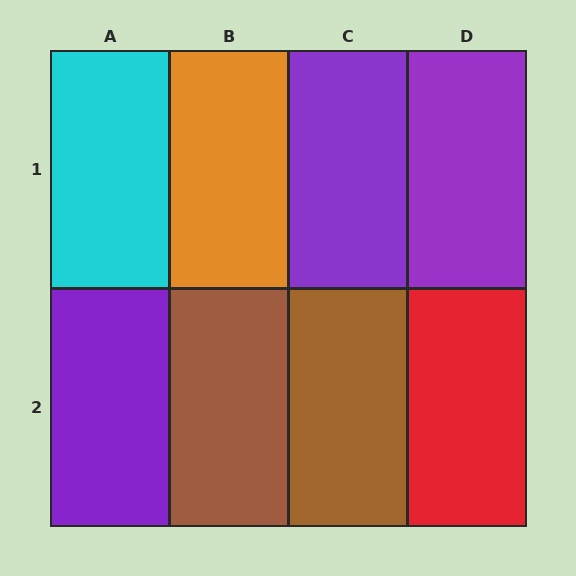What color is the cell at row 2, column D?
Red.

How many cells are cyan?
1 cell is cyan.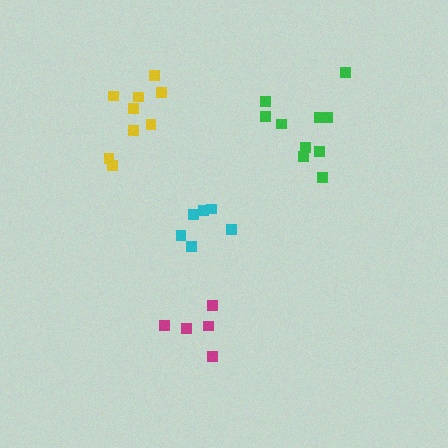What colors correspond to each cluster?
The clusters are colored: green, cyan, magenta, yellow.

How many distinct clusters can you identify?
There are 4 distinct clusters.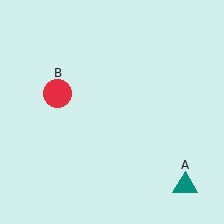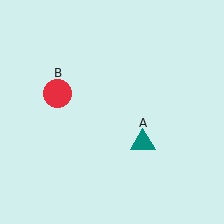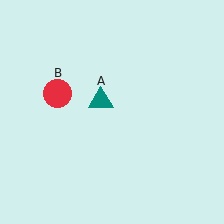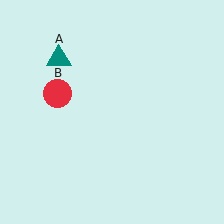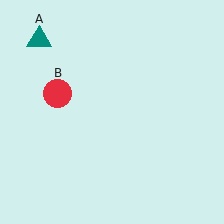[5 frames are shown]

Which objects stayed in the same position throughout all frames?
Red circle (object B) remained stationary.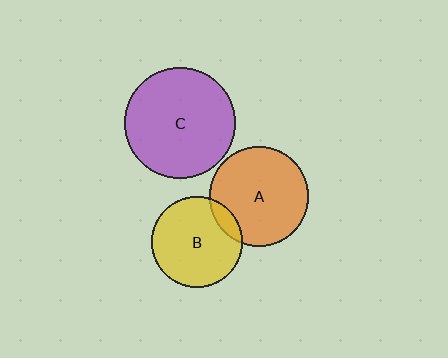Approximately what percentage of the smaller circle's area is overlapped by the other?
Approximately 10%.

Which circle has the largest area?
Circle C (purple).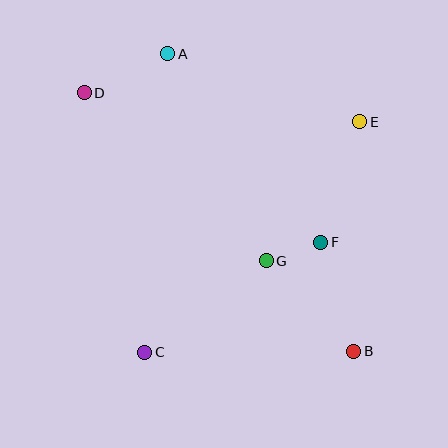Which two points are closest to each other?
Points F and G are closest to each other.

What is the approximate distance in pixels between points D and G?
The distance between D and G is approximately 247 pixels.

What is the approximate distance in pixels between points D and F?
The distance between D and F is approximately 280 pixels.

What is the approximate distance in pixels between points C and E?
The distance between C and E is approximately 315 pixels.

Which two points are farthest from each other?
Points B and D are farthest from each other.